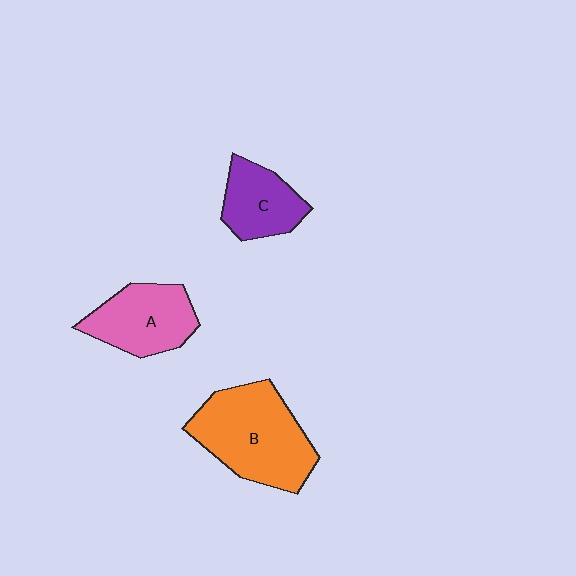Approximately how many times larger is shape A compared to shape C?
Approximately 1.3 times.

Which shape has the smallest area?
Shape C (purple).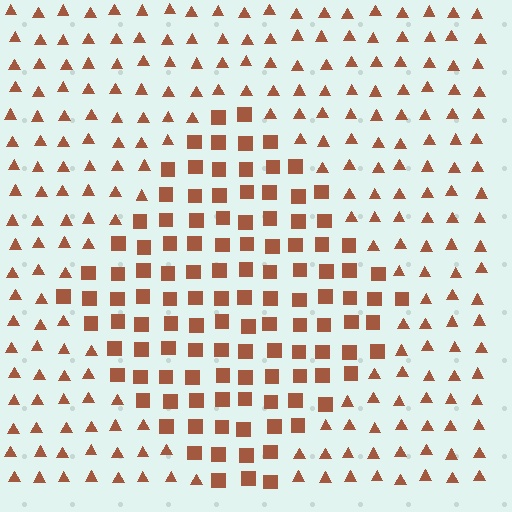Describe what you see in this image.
The image is filled with small brown elements arranged in a uniform grid. A diamond-shaped region contains squares, while the surrounding area contains triangles. The boundary is defined purely by the change in element shape.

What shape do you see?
I see a diamond.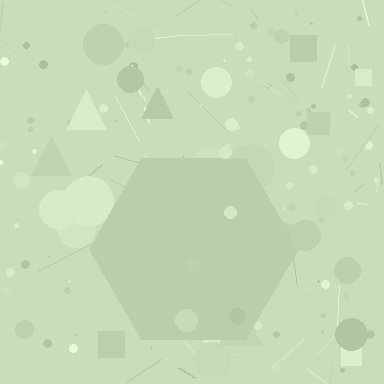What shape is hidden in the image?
A hexagon is hidden in the image.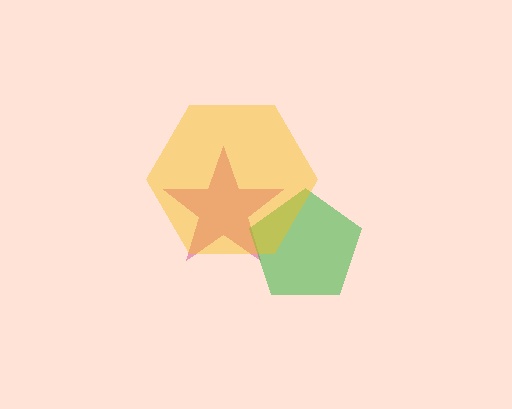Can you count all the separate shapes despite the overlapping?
Yes, there are 3 separate shapes.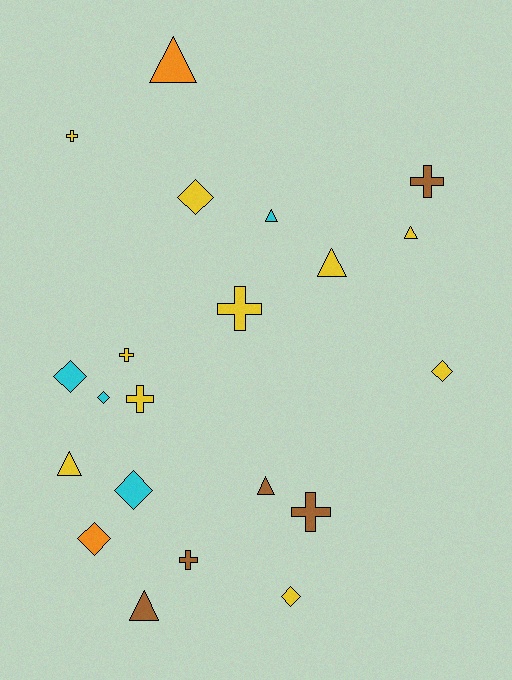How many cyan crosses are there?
There are no cyan crosses.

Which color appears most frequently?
Yellow, with 10 objects.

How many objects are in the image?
There are 21 objects.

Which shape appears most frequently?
Triangle, with 7 objects.